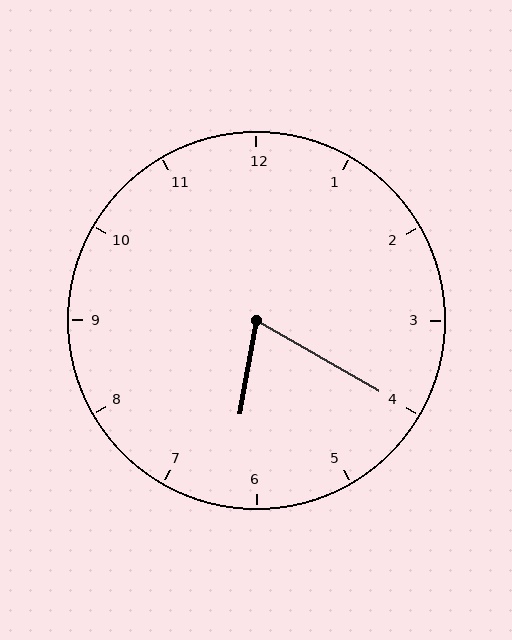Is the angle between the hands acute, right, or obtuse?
It is acute.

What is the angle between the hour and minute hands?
Approximately 70 degrees.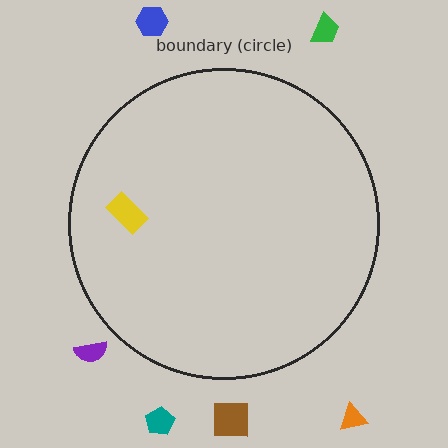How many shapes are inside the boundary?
1 inside, 6 outside.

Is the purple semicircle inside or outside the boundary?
Outside.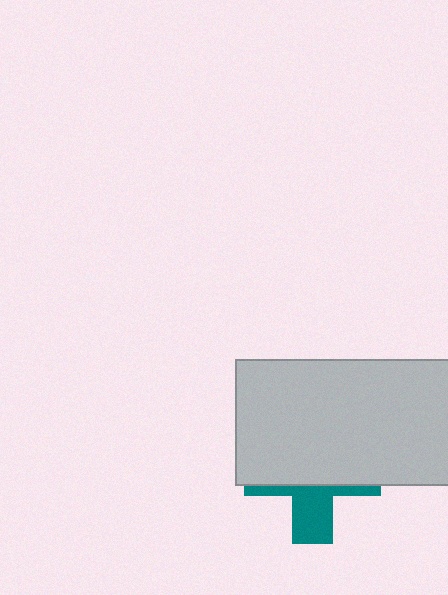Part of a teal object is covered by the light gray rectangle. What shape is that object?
It is a cross.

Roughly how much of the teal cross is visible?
A small part of it is visible (roughly 36%).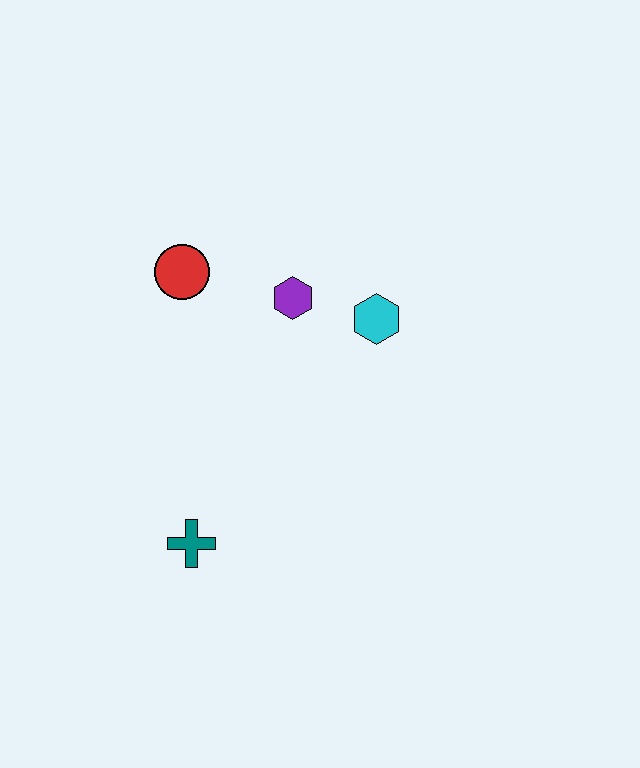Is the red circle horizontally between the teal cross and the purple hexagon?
No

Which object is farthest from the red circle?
The teal cross is farthest from the red circle.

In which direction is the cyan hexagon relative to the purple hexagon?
The cyan hexagon is to the right of the purple hexagon.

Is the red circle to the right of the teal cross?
No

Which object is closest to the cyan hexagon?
The purple hexagon is closest to the cyan hexagon.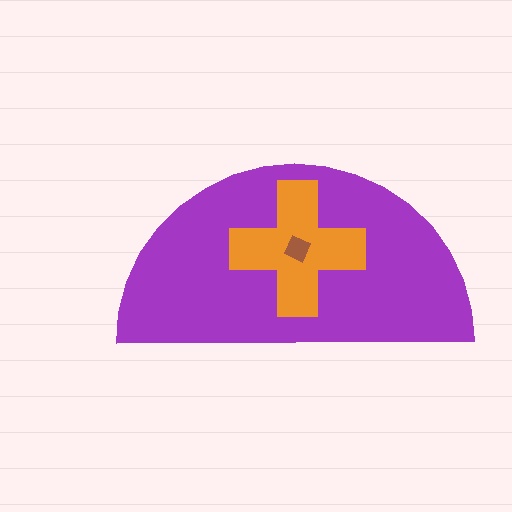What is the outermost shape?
The purple semicircle.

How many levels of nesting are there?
3.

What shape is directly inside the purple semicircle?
The orange cross.